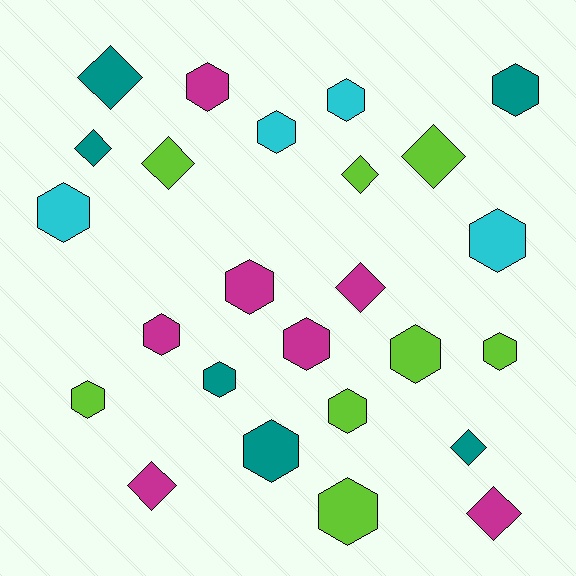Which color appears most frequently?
Lime, with 8 objects.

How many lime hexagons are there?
There are 5 lime hexagons.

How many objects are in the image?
There are 25 objects.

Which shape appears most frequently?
Hexagon, with 16 objects.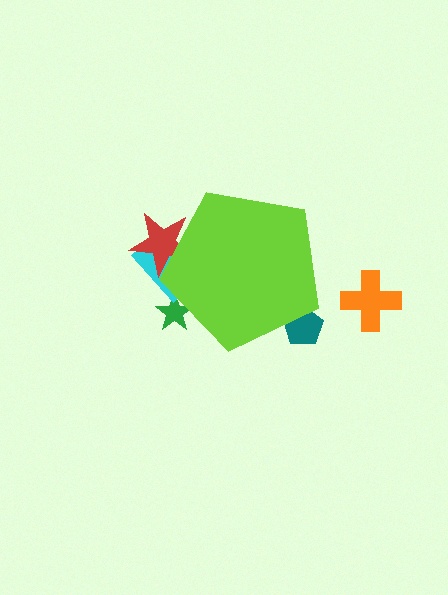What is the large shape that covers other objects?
A lime pentagon.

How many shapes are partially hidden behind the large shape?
4 shapes are partially hidden.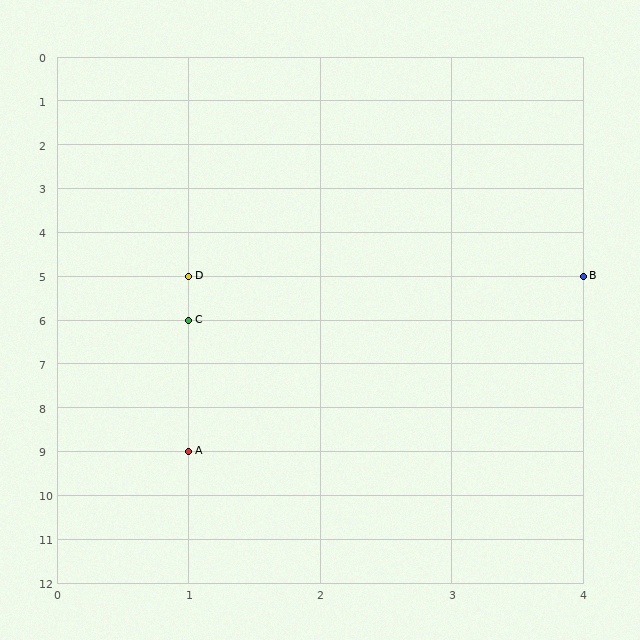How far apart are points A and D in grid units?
Points A and D are 4 rows apart.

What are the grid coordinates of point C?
Point C is at grid coordinates (1, 6).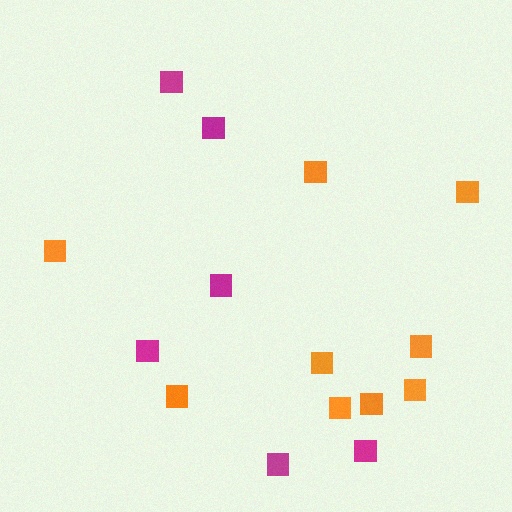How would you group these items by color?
There are 2 groups: one group of magenta squares (6) and one group of orange squares (9).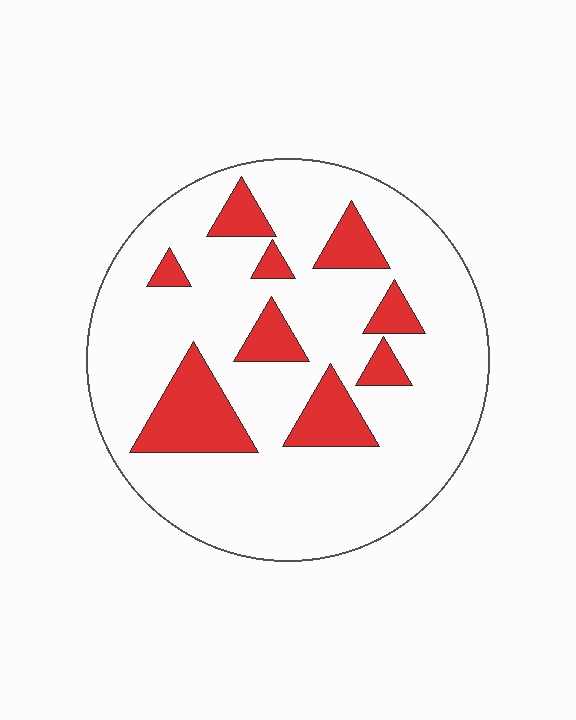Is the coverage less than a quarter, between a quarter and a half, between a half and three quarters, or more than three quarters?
Less than a quarter.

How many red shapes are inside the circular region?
9.